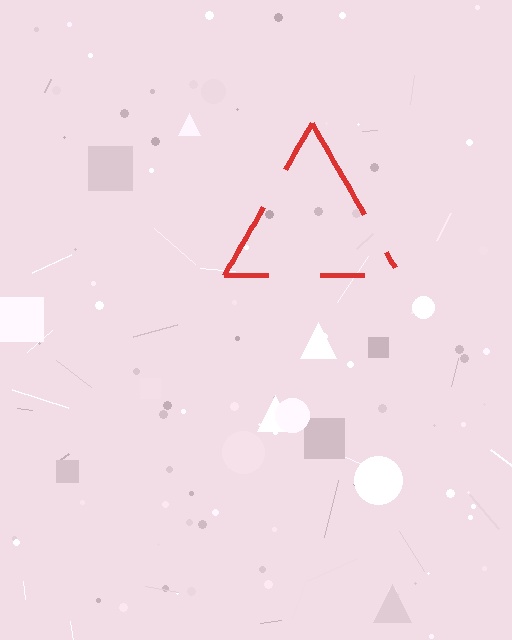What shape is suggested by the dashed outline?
The dashed outline suggests a triangle.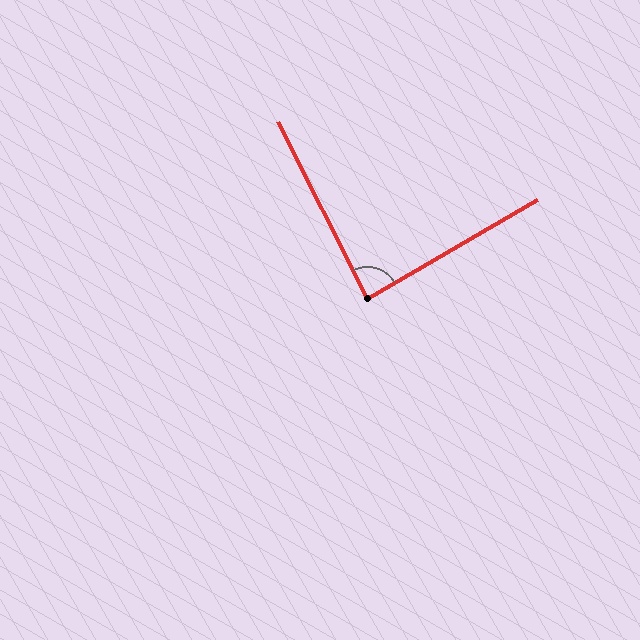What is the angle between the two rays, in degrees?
Approximately 87 degrees.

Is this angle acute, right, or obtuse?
It is approximately a right angle.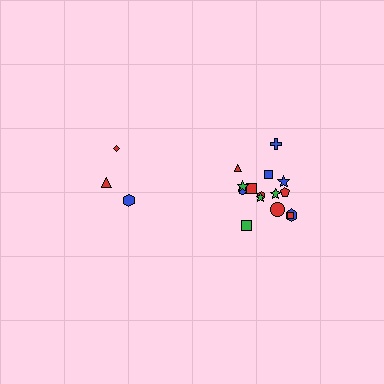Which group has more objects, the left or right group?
The right group.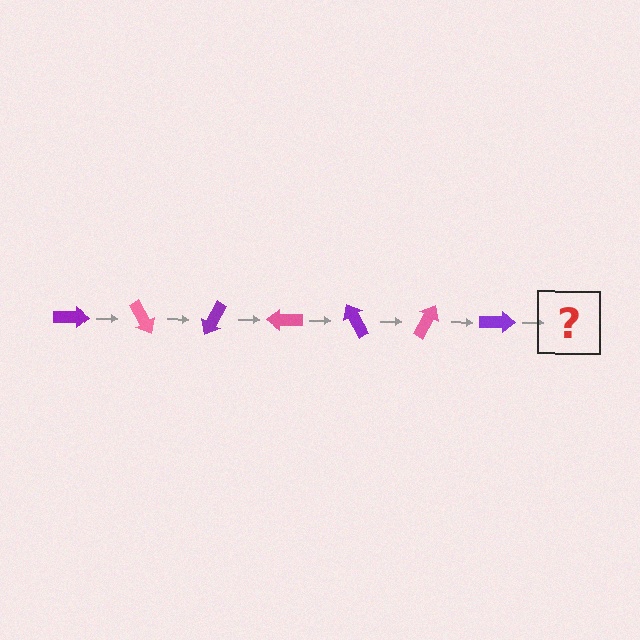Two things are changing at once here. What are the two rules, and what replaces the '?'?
The two rules are that it rotates 60 degrees each step and the color cycles through purple and pink. The '?' should be a pink arrow, rotated 420 degrees from the start.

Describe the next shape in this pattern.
It should be a pink arrow, rotated 420 degrees from the start.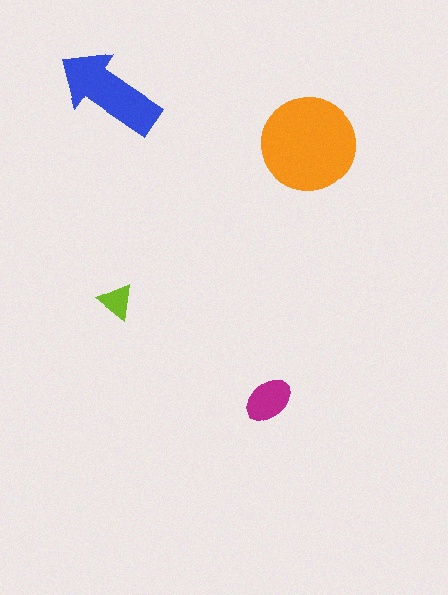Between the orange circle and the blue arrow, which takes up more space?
The orange circle.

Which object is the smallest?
The lime triangle.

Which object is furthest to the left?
The blue arrow is leftmost.